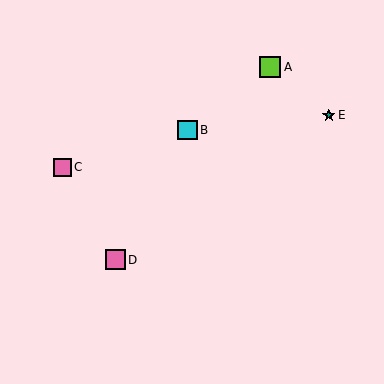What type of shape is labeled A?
Shape A is a lime square.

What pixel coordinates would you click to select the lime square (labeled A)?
Click at (270, 67) to select the lime square A.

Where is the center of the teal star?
The center of the teal star is at (329, 115).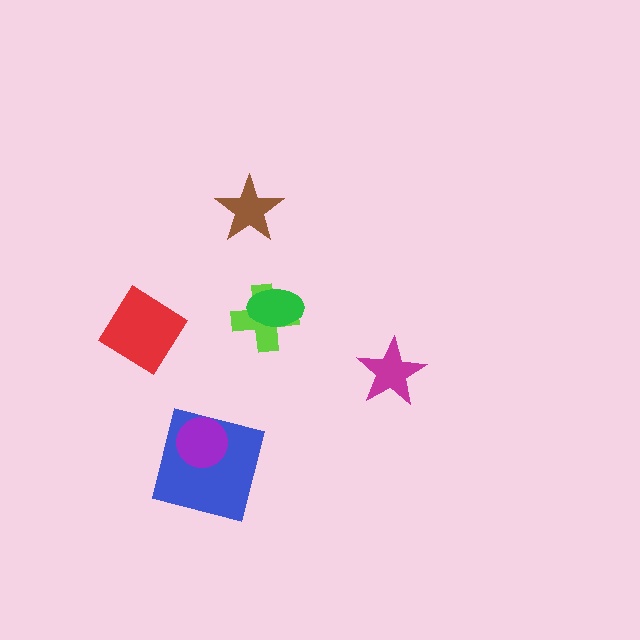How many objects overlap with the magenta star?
0 objects overlap with the magenta star.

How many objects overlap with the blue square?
1 object overlaps with the blue square.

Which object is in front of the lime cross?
The green ellipse is in front of the lime cross.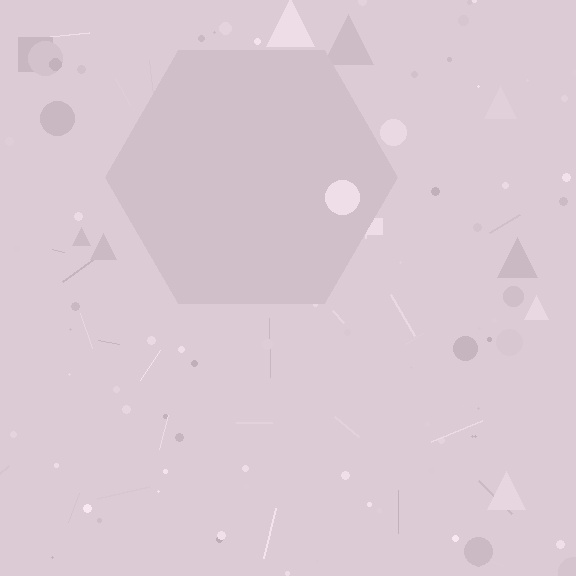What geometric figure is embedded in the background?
A hexagon is embedded in the background.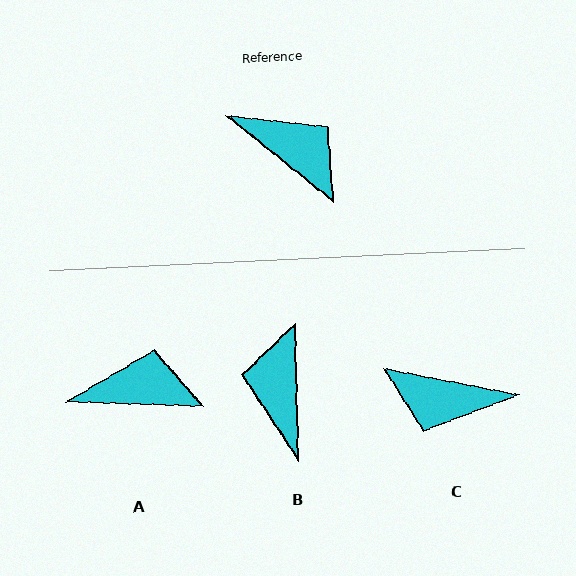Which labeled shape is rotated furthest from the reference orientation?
C, about 152 degrees away.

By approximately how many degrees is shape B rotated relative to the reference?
Approximately 130 degrees counter-clockwise.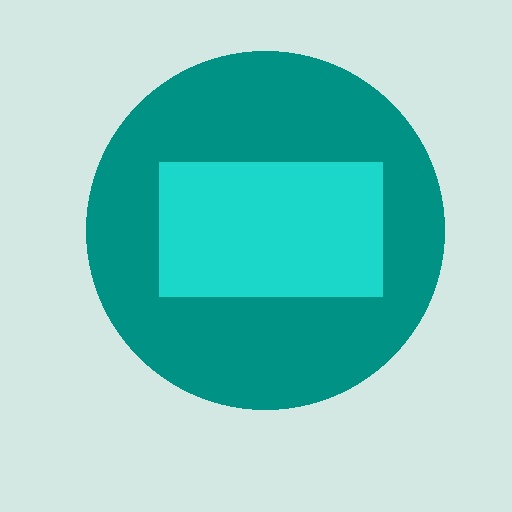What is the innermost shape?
The cyan rectangle.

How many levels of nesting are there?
2.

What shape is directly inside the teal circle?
The cyan rectangle.